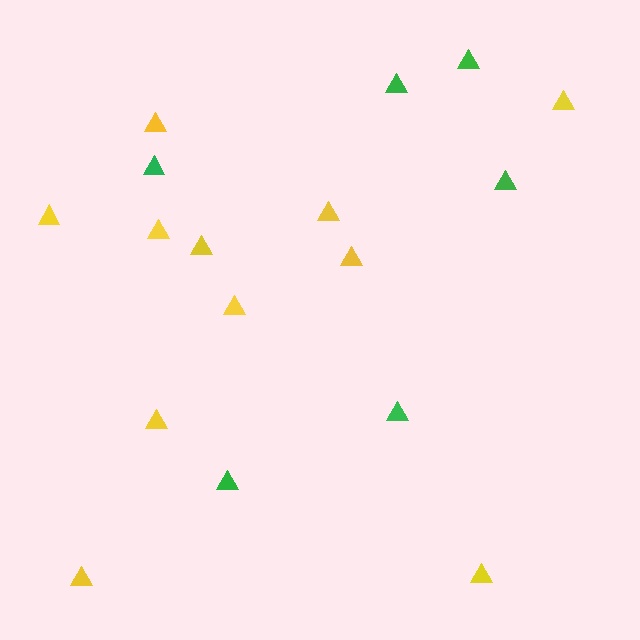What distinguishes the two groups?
There are 2 groups: one group of green triangles (6) and one group of yellow triangles (11).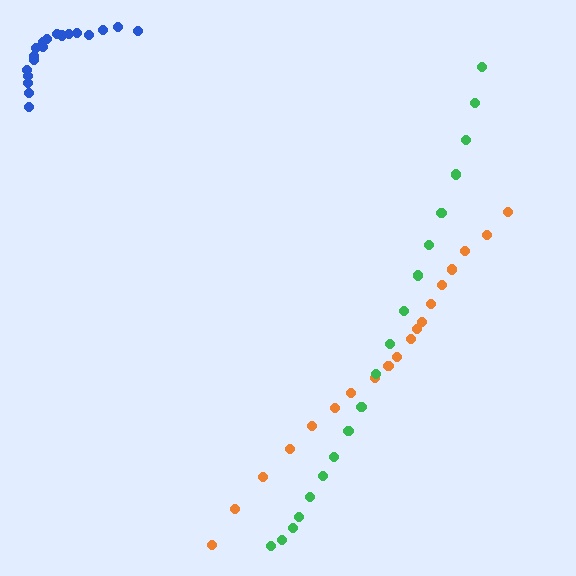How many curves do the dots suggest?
There are 3 distinct paths.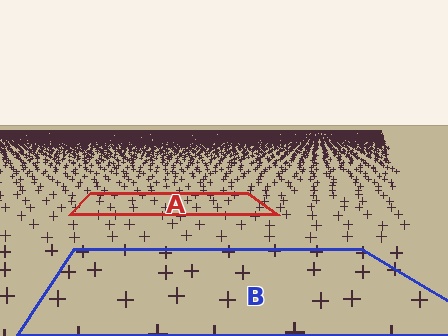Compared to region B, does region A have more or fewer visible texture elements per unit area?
Region A has more texture elements per unit area — they are packed more densely because it is farther away.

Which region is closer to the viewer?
Region B is closer. The texture elements there are larger and more spread out.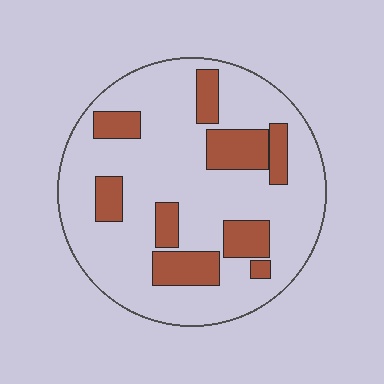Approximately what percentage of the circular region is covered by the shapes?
Approximately 25%.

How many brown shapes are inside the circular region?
9.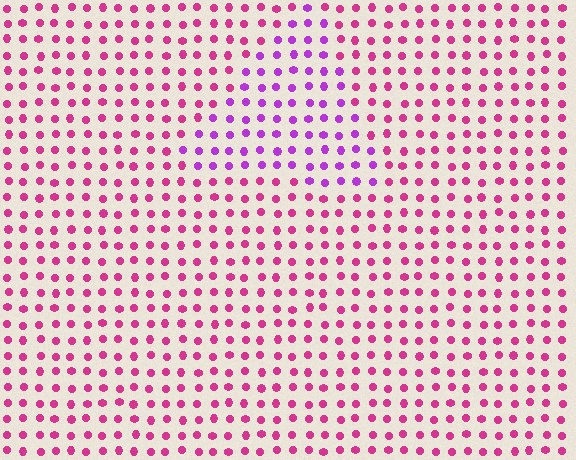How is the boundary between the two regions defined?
The boundary is defined purely by a slight shift in hue (about 37 degrees). Spacing, size, and orientation are identical on both sides.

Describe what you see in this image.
The image is filled with small magenta elements in a uniform arrangement. A triangle-shaped region is visible where the elements are tinted to a slightly different hue, forming a subtle color boundary.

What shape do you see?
I see a triangle.